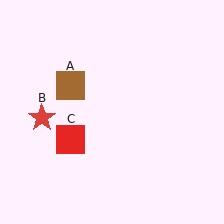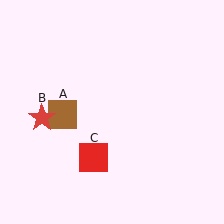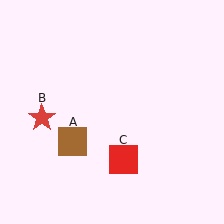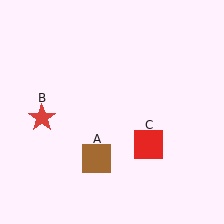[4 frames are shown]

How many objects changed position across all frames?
2 objects changed position: brown square (object A), red square (object C).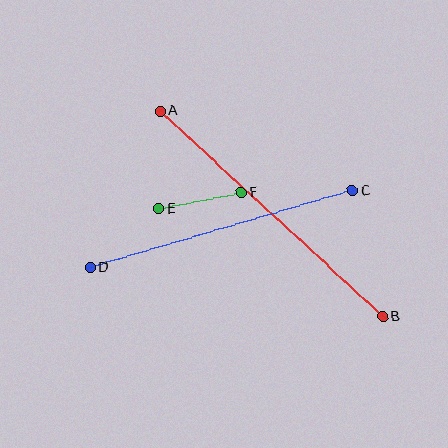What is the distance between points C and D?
The distance is approximately 273 pixels.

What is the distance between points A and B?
The distance is approximately 303 pixels.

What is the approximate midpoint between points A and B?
The midpoint is at approximately (271, 214) pixels.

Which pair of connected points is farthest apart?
Points A and B are farthest apart.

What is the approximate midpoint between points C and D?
The midpoint is at approximately (221, 229) pixels.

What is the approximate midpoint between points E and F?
The midpoint is at approximately (200, 201) pixels.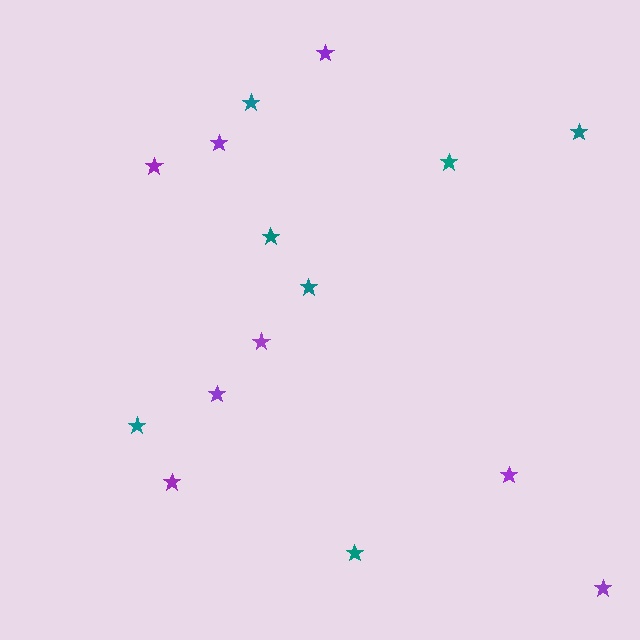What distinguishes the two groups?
There are 2 groups: one group of purple stars (8) and one group of teal stars (7).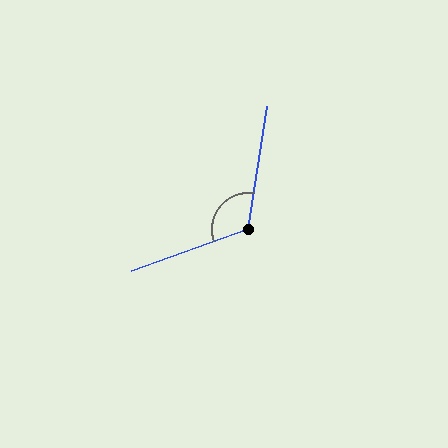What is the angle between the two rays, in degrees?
Approximately 118 degrees.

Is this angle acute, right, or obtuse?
It is obtuse.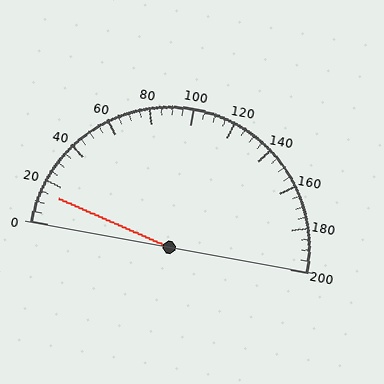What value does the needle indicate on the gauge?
The needle indicates approximately 15.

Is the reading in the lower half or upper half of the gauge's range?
The reading is in the lower half of the range (0 to 200).